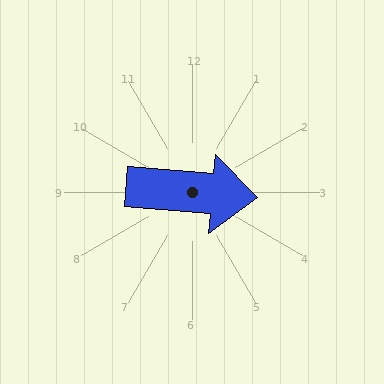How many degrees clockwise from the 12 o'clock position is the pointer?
Approximately 95 degrees.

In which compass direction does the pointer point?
East.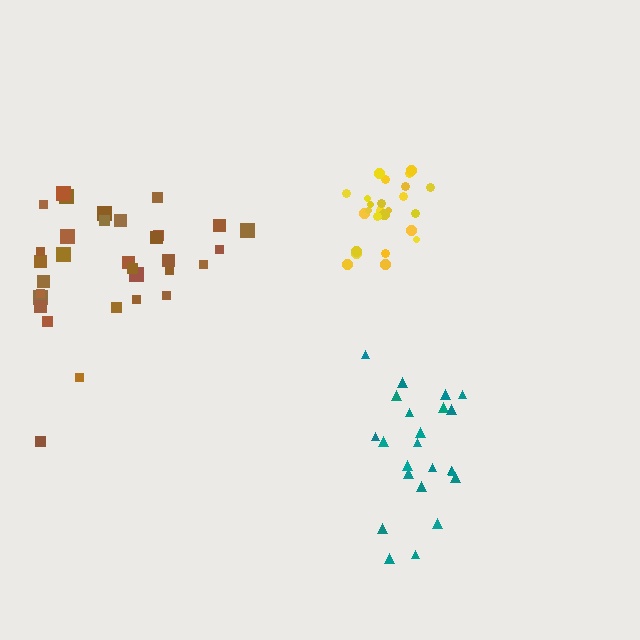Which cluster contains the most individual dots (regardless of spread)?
Brown (32).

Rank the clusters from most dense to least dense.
yellow, teal, brown.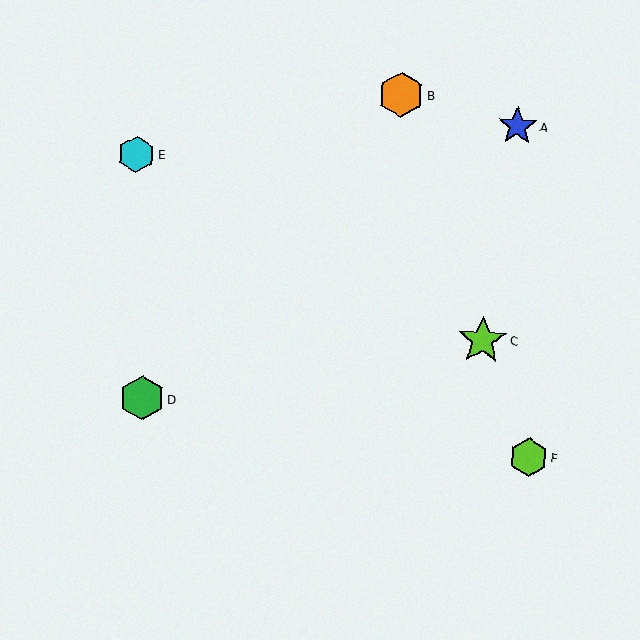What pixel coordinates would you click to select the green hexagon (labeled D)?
Click at (142, 398) to select the green hexagon D.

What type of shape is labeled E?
Shape E is a cyan hexagon.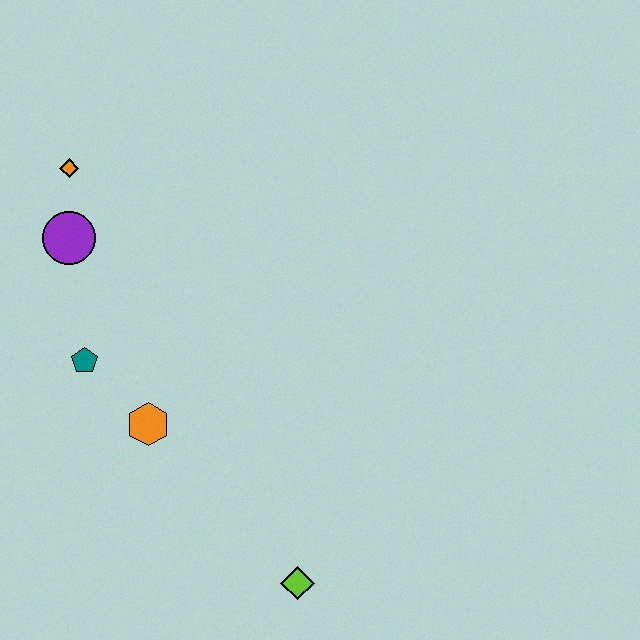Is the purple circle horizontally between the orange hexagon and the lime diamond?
No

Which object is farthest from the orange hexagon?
The orange diamond is farthest from the orange hexagon.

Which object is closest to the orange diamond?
The purple circle is closest to the orange diamond.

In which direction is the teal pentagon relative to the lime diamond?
The teal pentagon is above the lime diamond.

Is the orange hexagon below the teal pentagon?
Yes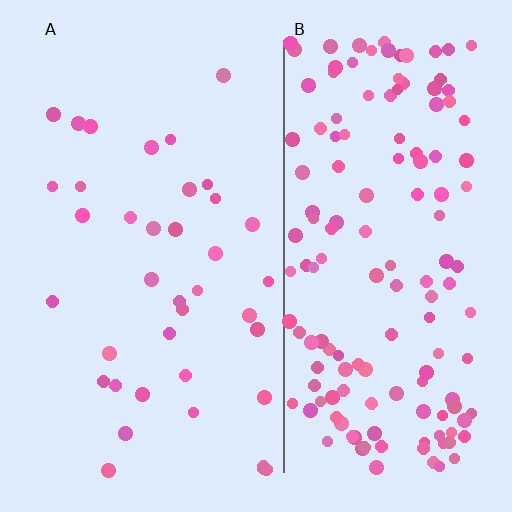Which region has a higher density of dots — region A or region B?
B (the right).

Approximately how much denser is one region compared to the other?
Approximately 3.9× — region B over region A.